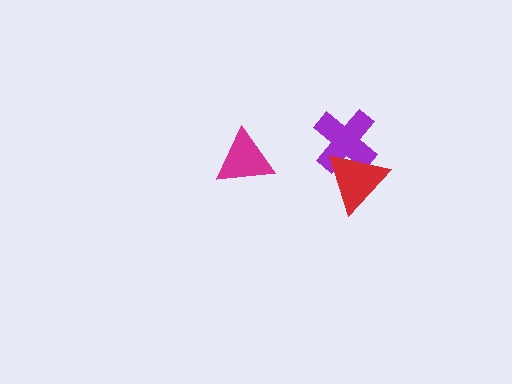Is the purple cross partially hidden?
Yes, it is partially covered by another shape.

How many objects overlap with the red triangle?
1 object overlaps with the red triangle.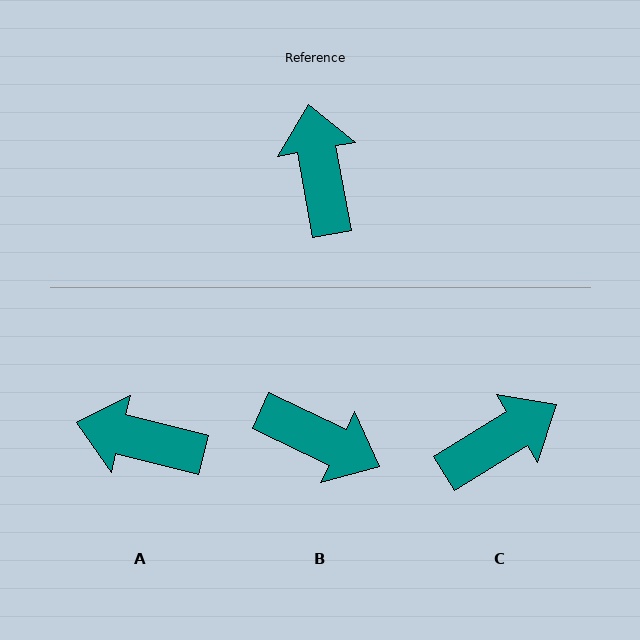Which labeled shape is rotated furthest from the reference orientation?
B, about 125 degrees away.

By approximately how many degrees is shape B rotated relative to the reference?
Approximately 125 degrees clockwise.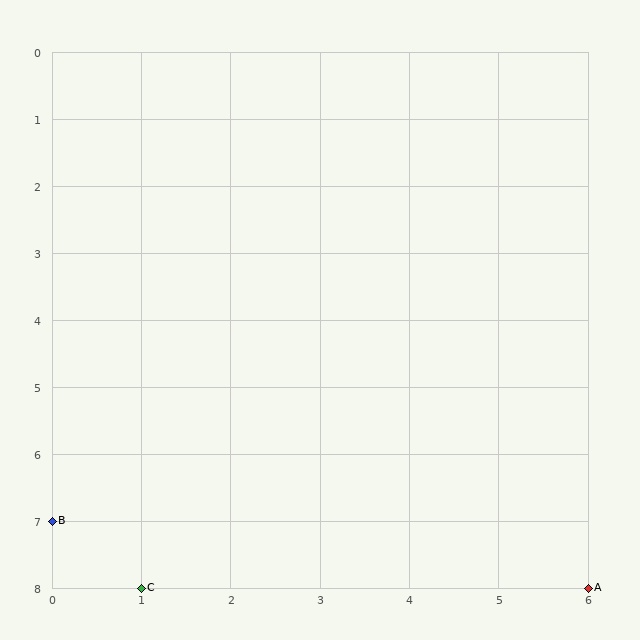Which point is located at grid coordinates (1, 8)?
Point C is at (1, 8).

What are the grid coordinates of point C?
Point C is at grid coordinates (1, 8).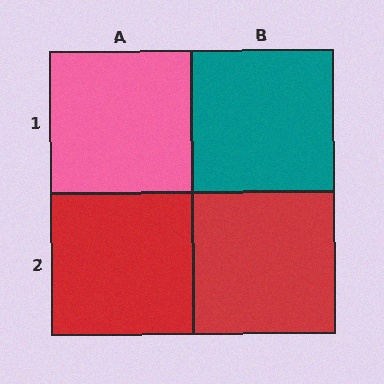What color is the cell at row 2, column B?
Red.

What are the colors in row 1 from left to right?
Pink, teal.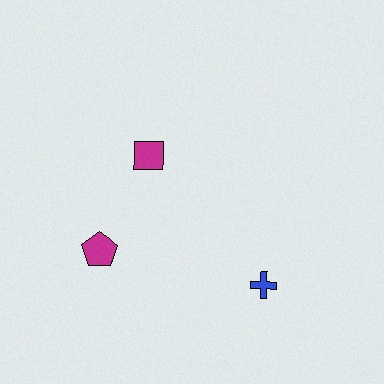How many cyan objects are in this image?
There are no cyan objects.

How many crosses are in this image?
There is 1 cross.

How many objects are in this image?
There are 3 objects.